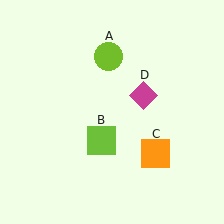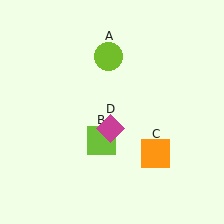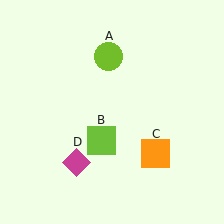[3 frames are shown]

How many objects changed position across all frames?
1 object changed position: magenta diamond (object D).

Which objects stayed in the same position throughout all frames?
Lime circle (object A) and lime square (object B) and orange square (object C) remained stationary.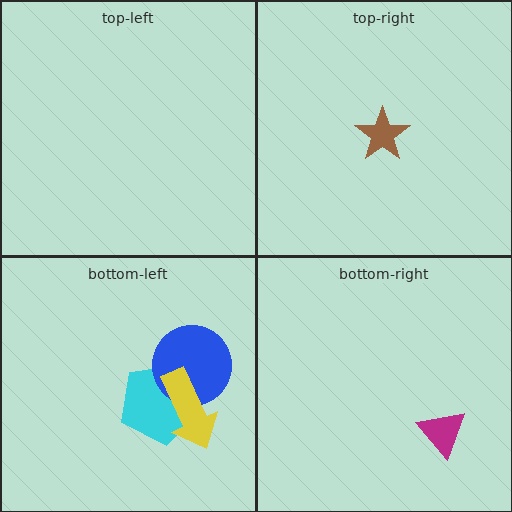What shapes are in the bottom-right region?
The magenta triangle.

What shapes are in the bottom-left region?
The cyan pentagon, the blue circle, the yellow arrow.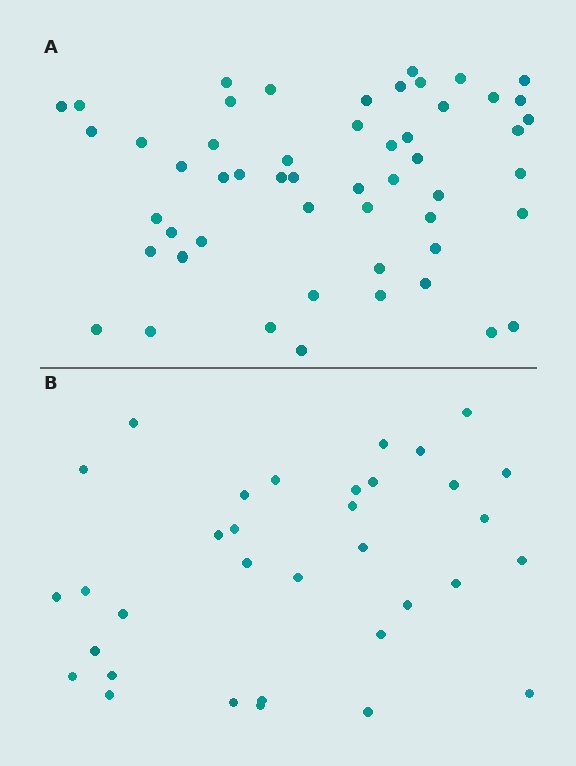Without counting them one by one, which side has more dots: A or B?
Region A (the top region) has more dots.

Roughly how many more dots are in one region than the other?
Region A has approximately 20 more dots than region B.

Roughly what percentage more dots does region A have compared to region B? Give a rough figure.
About 55% more.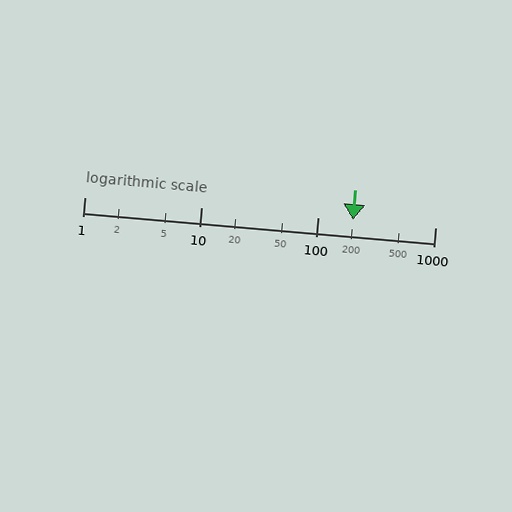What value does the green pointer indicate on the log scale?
The pointer indicates approximately 200.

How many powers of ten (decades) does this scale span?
The scale spans 3 decades, from 1 to 1000.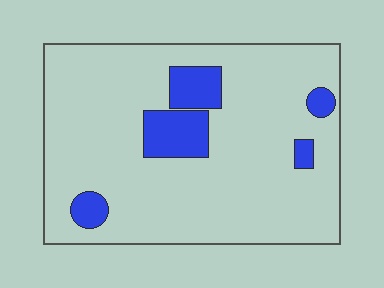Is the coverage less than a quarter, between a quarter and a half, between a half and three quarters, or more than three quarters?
Less than a quarter.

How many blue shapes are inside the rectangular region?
5.